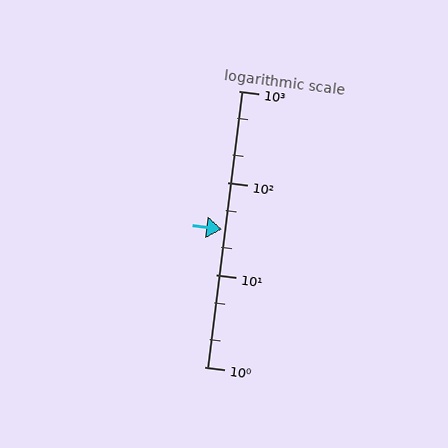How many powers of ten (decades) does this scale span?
The scale spans 3 decades, from 1 to 1000.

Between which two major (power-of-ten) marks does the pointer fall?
The pointer is between 10 and 100.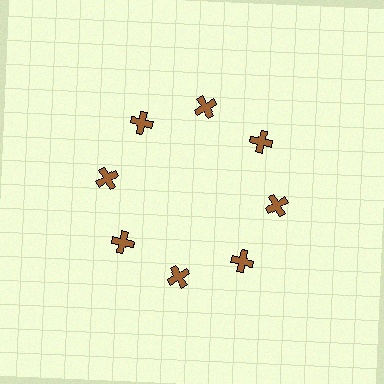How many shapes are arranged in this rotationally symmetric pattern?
There are 8 shapes, arranged in 8 groups of 1.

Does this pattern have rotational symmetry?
Yes, this pattern has 8-fold rotational symmetry. It looks the same after rotating 45 degrees around the center.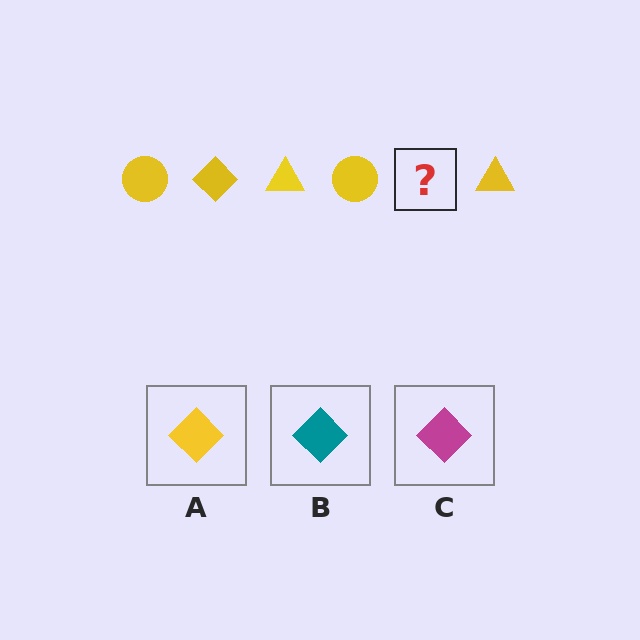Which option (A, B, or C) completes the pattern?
A.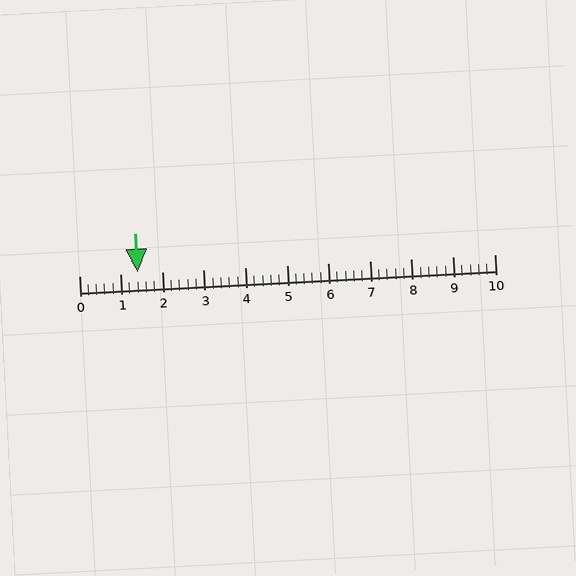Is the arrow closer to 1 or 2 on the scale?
The arrow is closer to 1.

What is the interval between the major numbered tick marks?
The major tick marks are spaced 1 units apart.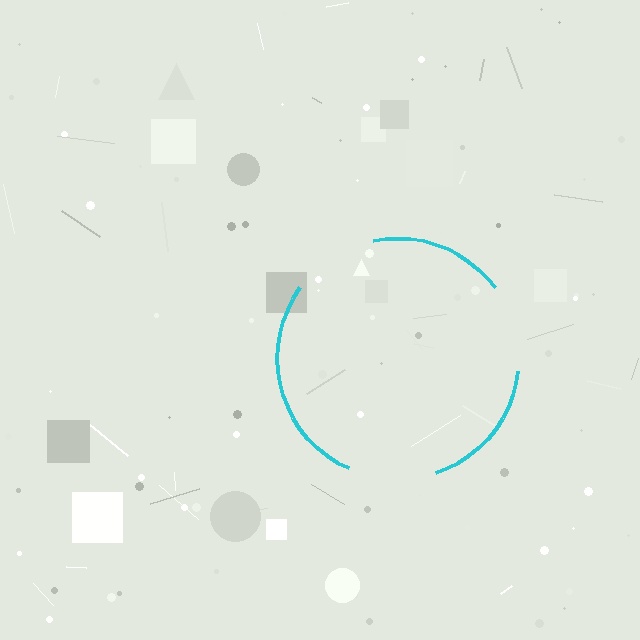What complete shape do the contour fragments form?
The contour fragments form a circle.